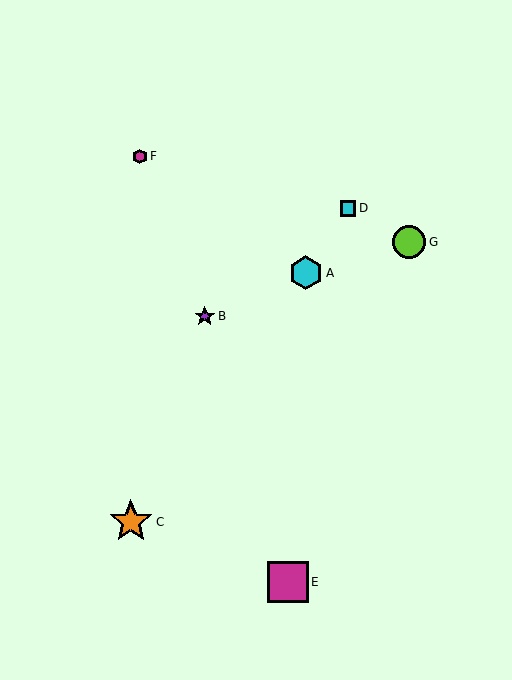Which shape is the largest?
The orange star (labeled C) is the largest.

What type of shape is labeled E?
Shape E is a magenta square.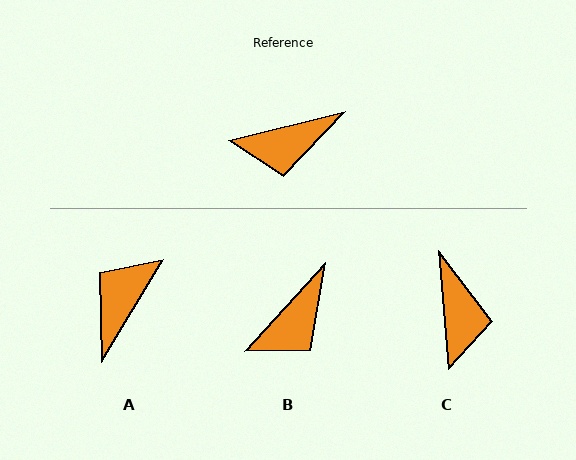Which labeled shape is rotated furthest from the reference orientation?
A, about 135 degrees away.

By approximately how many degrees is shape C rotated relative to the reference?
Approximately 81 degrees counter-clockwise.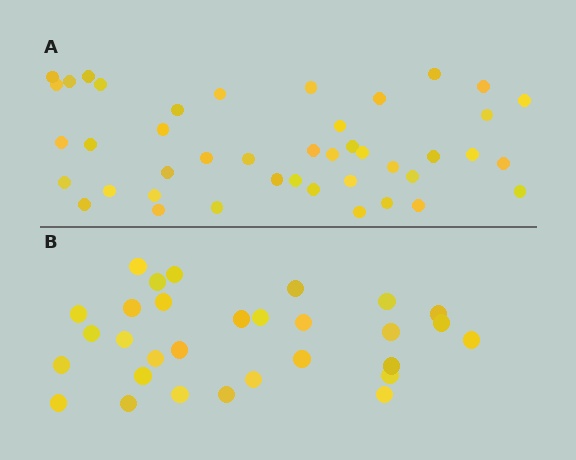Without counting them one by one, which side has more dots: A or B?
Region A (the top region) has more dots.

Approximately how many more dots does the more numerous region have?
Region A has approximately 15 more dots than region B.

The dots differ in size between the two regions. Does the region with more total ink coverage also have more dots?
No. Region B has more total ink coverage because its dots are larger, but region A actually contains more individual dots. Total area can be misleading — the number of items is what matters here.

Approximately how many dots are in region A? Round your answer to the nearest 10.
About 40 dots. (The exact count is 43, which rounds to 40.)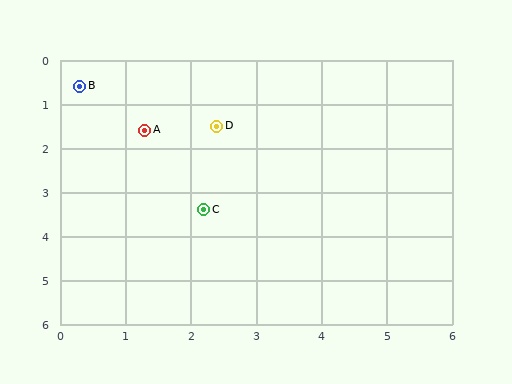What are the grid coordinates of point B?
Point B is at approximately (0.3, 0.6).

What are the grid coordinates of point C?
Point C is at approximately (2.2, 3.4).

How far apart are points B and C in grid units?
Points B and C are about 3.4 grid units apart.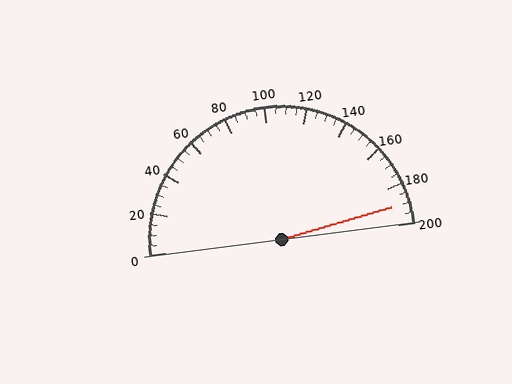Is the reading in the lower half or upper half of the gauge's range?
The reading is in the upper half of the range (0 to 200).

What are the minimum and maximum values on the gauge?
The gauge ranges from 0 to 200.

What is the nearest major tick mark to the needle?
The nearest major tick mark is 200.